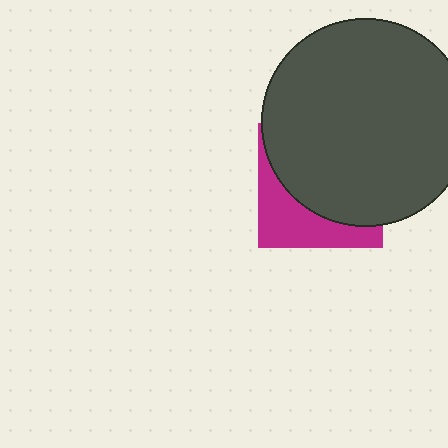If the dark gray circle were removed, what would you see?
You would see the complete magenta square.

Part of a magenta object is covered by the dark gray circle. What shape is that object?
It is a square.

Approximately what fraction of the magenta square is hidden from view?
Roughly 66% of the magenta square is hidden behind the dark gray circle.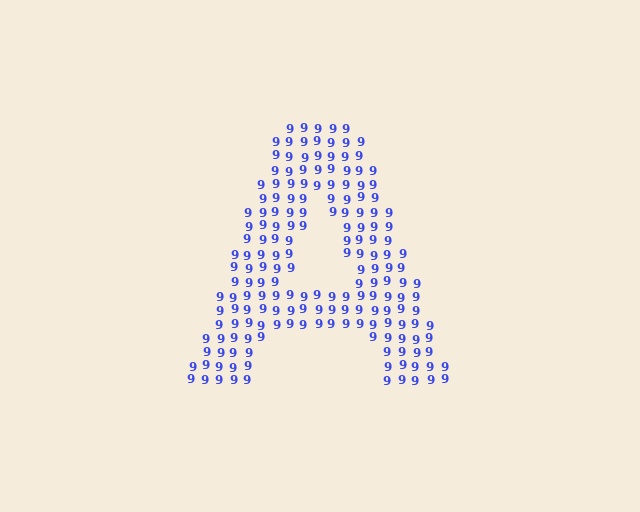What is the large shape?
The large shape is the letter A.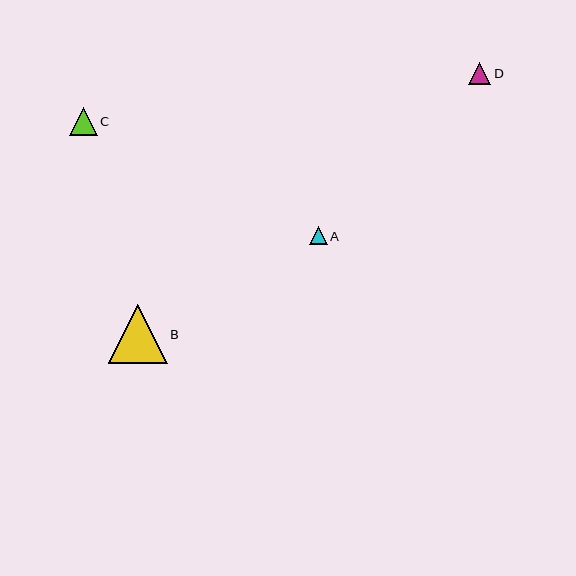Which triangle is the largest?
Triangle B is the largest with a size of approximately 59 pixels.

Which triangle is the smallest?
Triangle A is the smallest with a size of approximately 18 pixels.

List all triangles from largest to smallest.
From largest to smallest: B, C, D, A.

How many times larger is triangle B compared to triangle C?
Triangle B is approximately 2.1 times the size of triangle C.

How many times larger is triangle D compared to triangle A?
Triangle D is approximately 1.2 times the size of triangle A.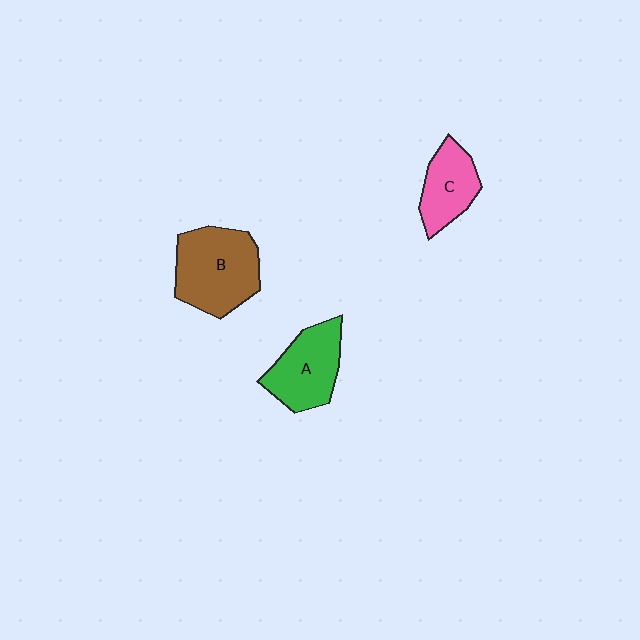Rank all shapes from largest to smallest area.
From largest to smallest: B (brown), A (green), C (pink).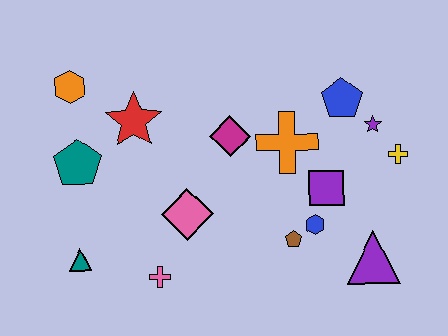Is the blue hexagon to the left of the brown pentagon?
No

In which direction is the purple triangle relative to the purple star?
The purple triangle is below the purple star.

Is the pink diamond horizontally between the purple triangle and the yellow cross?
No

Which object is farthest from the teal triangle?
The yellow cross is farthest from the teal triangle.